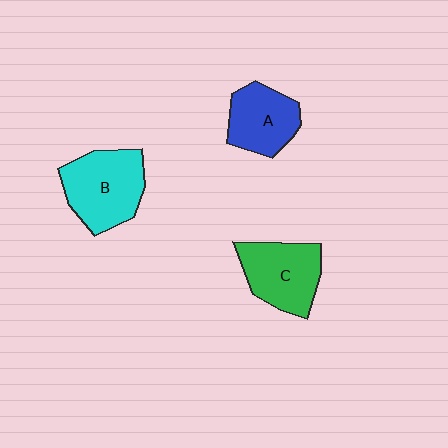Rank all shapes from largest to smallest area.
From largest to smallest: B (cyan), C (green), A (blue).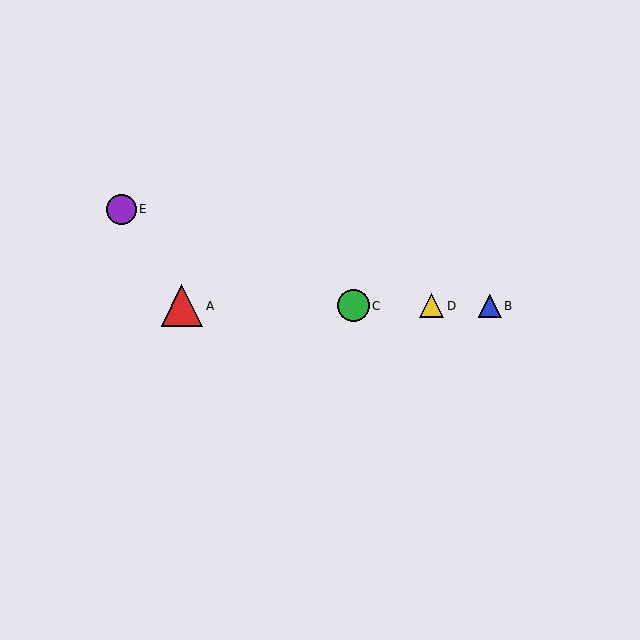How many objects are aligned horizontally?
4 objects (A, B, C, D) are aligned horizontally.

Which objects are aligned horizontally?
Objects A, B, C, D are aligned horizontally.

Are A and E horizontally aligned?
No, A is at y≈306 and E is at y≈209.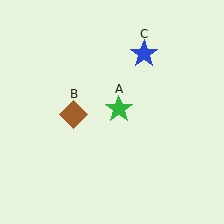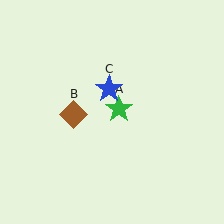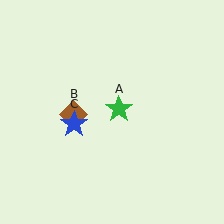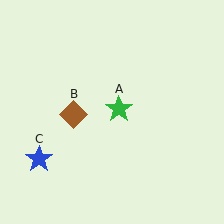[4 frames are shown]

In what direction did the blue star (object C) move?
The blue star (object C) moved down and to the left.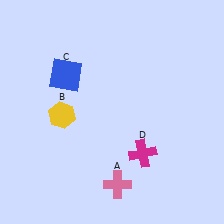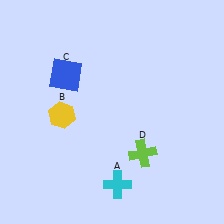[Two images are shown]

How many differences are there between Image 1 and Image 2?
There are 2 differences between the two images.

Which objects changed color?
A changed from pink to cyan. D changed from magenta to lime.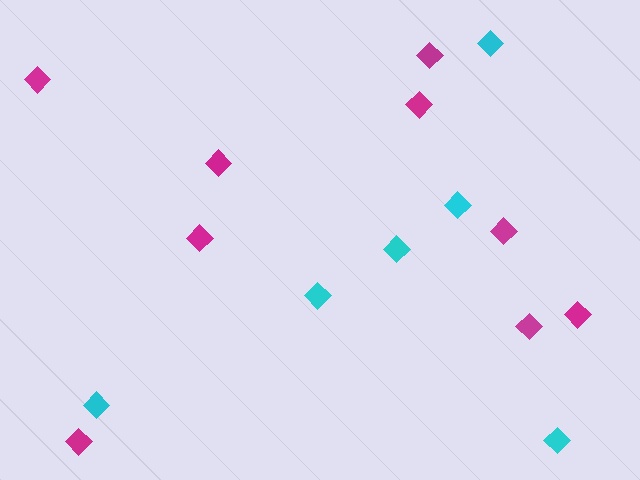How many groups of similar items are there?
There are 2 groups: one group of cyan diamonds (6) and one group of magenta diamonds (9).